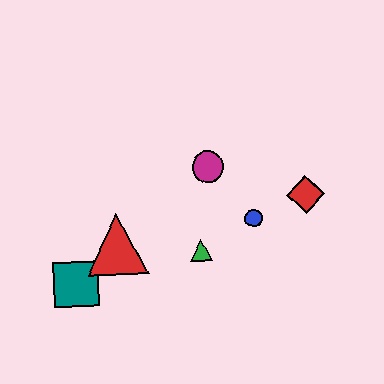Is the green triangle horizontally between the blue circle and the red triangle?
Yes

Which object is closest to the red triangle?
The teal square is closest to the red triangle.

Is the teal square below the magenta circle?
Yes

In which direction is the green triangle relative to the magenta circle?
The green triangle is below the magenta circle.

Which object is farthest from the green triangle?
The teal square is farthest from the green triangle.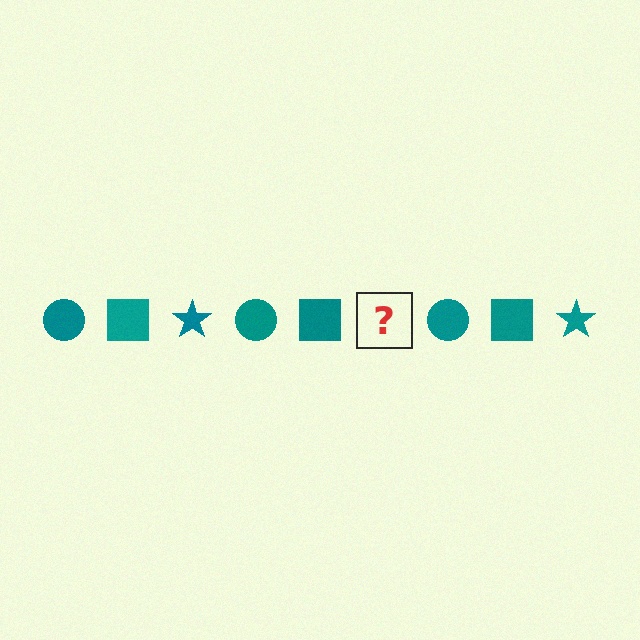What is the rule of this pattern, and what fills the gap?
The rule is that the pattern cycles through circle, square, star shapes in teal. The gap should be filled with a teal star.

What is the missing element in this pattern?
The missing element is a teal star.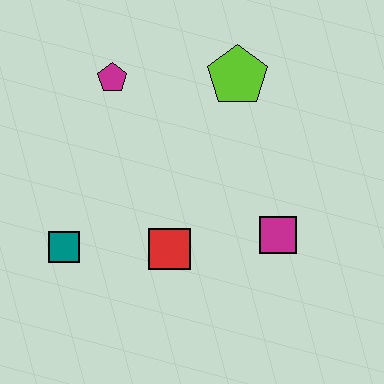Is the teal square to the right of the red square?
No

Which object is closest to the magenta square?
The red square is closest to the magenta square.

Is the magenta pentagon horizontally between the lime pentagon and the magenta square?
No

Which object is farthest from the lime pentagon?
The teal square is farthest from the lime pentagon.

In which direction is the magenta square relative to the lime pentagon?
The magenta square is below the lime pentagon.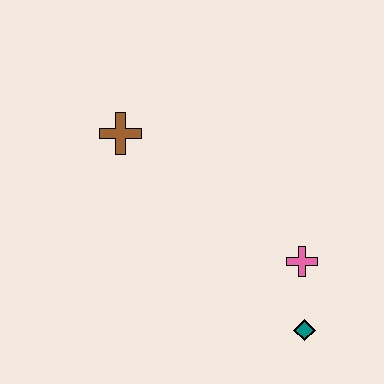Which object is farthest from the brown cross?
The teal diamond is farthest from the brown cross.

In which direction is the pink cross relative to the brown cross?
The pink cross is to the right of the brown cross.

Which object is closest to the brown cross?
The pink cross is closest to the brown cross.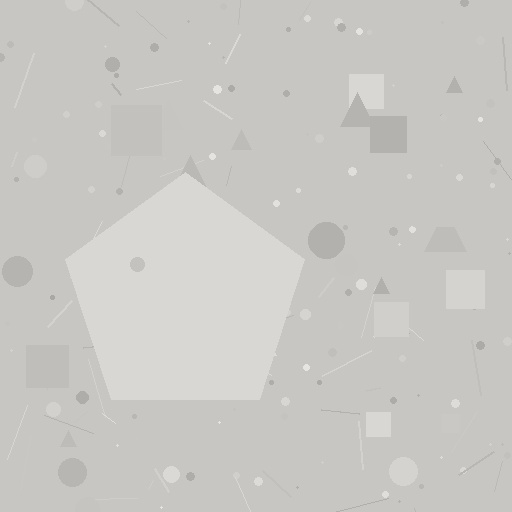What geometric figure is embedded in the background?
A pentagon is embedded in the background.